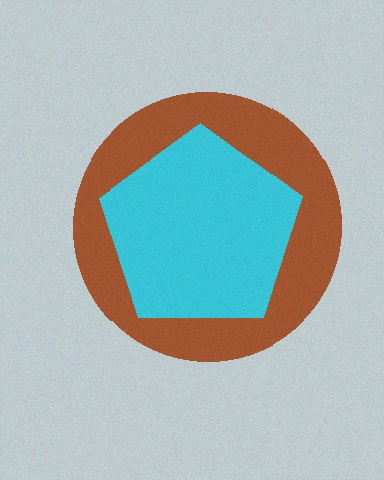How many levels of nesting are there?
2.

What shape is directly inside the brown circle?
The cyan pentagon.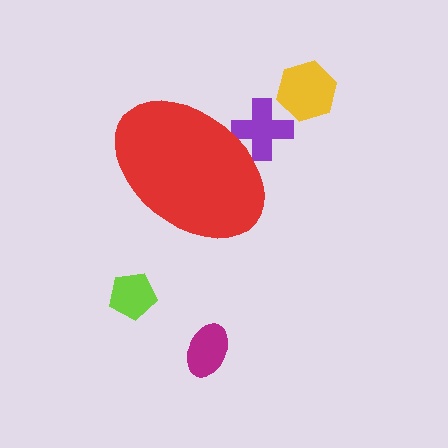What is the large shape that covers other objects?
A red ellipse.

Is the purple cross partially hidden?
Yes, the purple cross is partially hidden behind the red ellipse.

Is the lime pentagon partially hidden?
No, the lime pentagon is fully visible.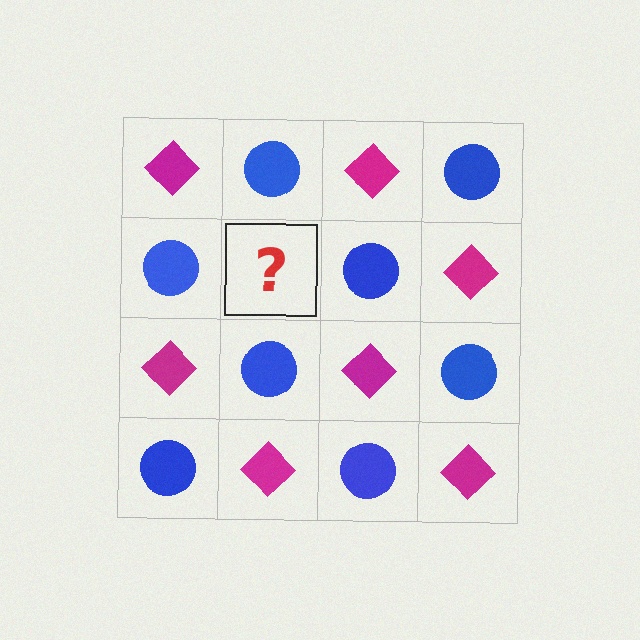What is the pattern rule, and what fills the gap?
The rule is that it alternates magenta diamond and blue circle in a checkerboard pattern. The gap should be filled with a magenta diamond.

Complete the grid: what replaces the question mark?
The question mark should be replaced with a magenta diamond.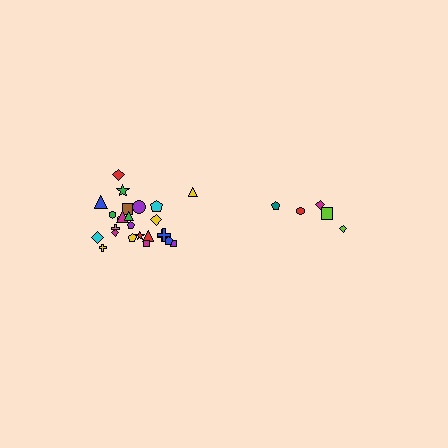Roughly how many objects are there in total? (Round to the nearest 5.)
Roughly 30 objects in total.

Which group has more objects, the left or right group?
The left group.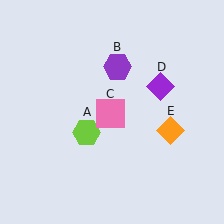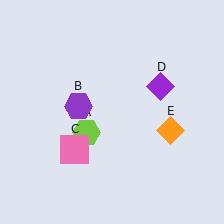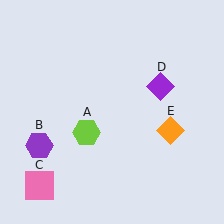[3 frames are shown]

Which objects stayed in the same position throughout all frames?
Lime hexagon (object A) and purple diamond (object D) and orange diamond (object E) remained stationary.